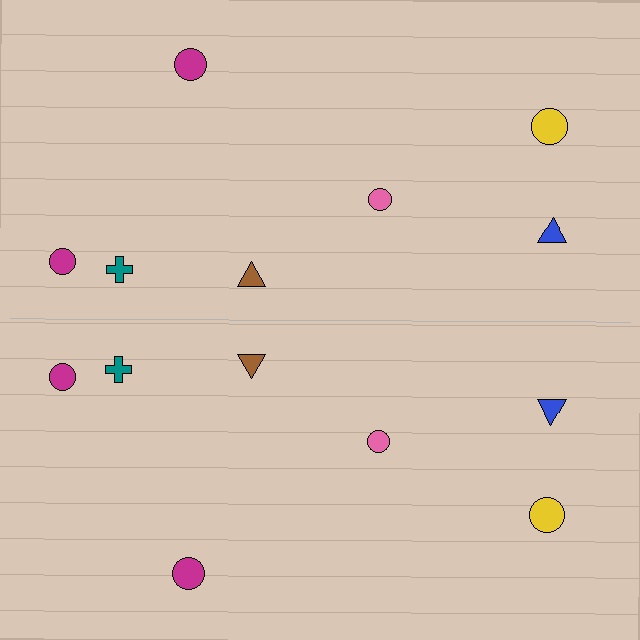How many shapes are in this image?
There are 14 shapes in this image.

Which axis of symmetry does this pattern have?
The pattern has a horizontal axis of symmetry running through the center of the image.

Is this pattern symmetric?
Yes, this pattern has bilateral (reflection) symmetry.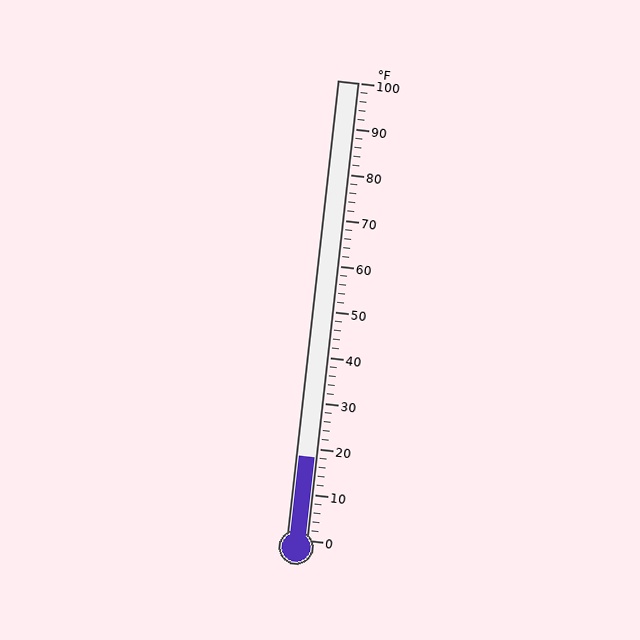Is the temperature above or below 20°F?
The temperature is below 20°F.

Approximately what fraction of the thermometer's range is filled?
The thermometer is filled to approximately 20% of its range.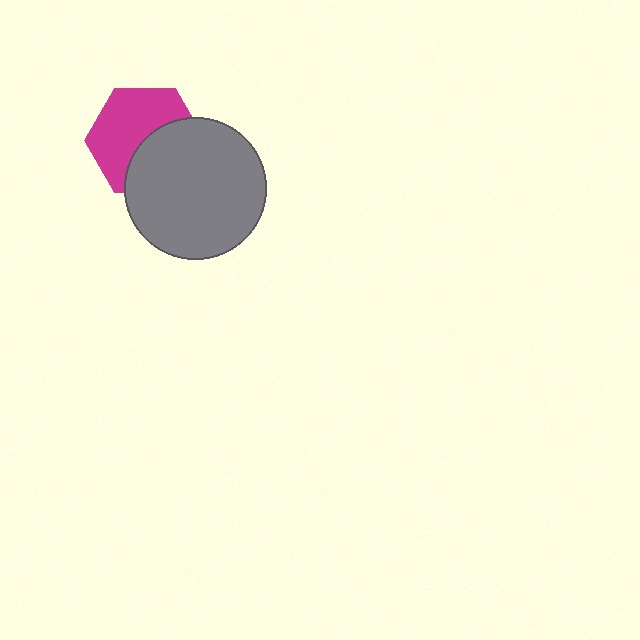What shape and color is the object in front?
The object in front is a gray circle.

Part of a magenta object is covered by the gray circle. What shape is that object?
It is a hexagon.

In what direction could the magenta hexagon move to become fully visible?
The magenta hexagon could move toward the upper-left. That would shift it out from behind the gray circle entirely.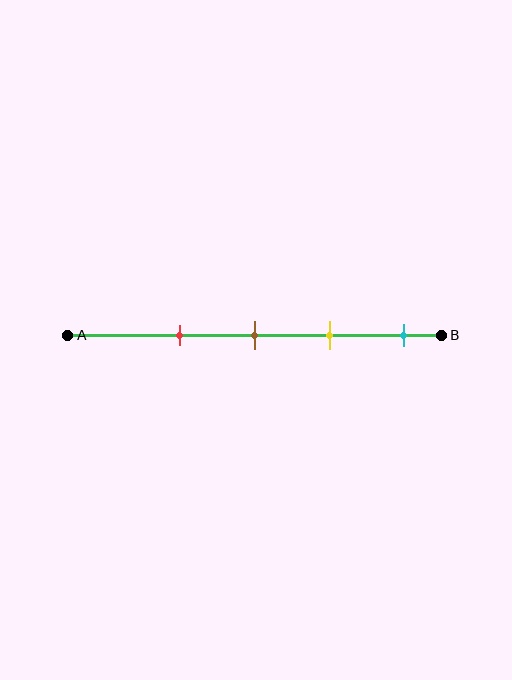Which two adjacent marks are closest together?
The brown and yellow marks are the closest adjacent pair.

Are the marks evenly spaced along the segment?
Yes, the marks are approximately evenly spaced.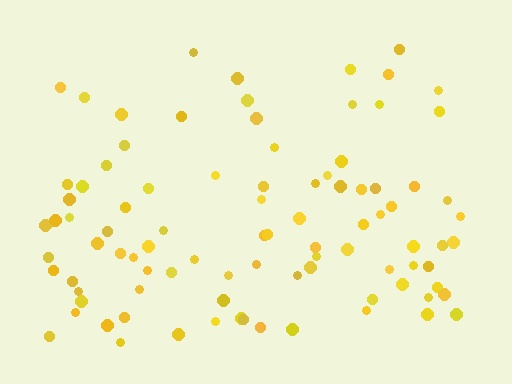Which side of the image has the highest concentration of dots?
The bottom.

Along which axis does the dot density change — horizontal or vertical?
Vertical.